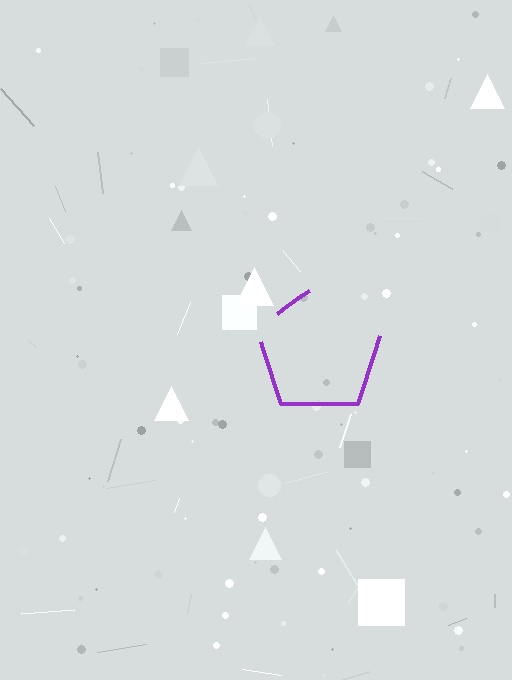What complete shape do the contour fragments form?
The contour fragments form a pentagon.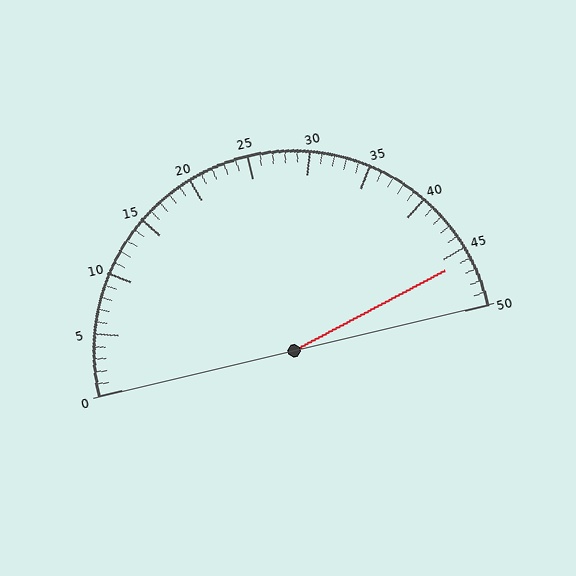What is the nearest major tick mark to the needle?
The nearest major tick mark is 45.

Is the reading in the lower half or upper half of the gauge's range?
The reading is in the upper half of the range (0 to 50).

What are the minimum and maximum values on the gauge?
The gauge ranges from 0 to 50.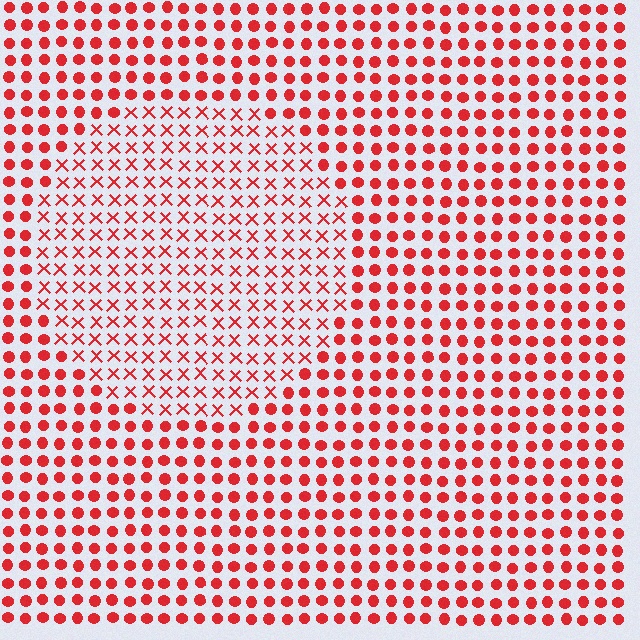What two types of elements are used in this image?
The image uses X marks inside the circle region and circles outside it.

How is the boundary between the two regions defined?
The boundary is defined by a change in element shape: X marks inside vs. circles outside. All elements share the same color and spacing.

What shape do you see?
I see a circle.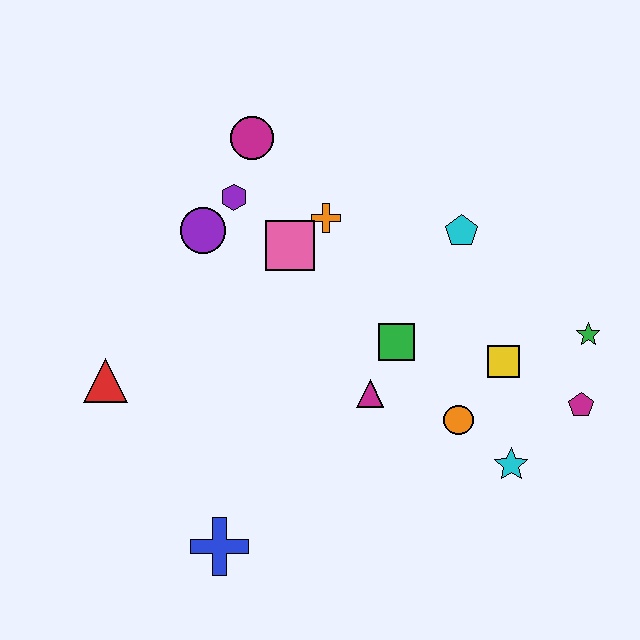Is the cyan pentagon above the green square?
Yes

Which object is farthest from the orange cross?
The blue cross is farthest from the orange cross.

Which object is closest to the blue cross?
The red triangle is closest to the blue cross.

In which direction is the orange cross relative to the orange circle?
The orange cross is above the orange circle.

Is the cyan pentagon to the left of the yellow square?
Yes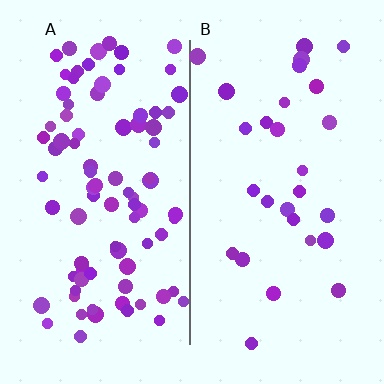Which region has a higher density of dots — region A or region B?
A (the left).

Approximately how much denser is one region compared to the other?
Approximately 3.1× — region A over region B.